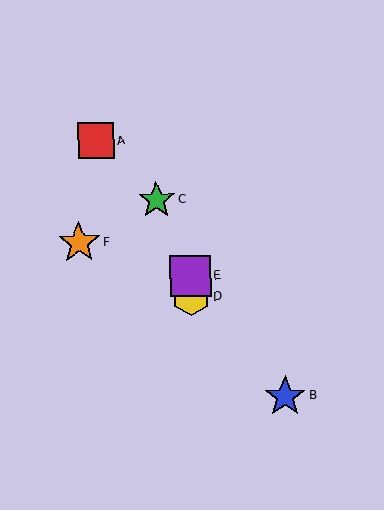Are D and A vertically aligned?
No, D is at x≈191 and A is at x≈96.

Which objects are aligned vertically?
Objects D, E are aligned vertically.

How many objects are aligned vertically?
2 objects (D, E) are aligned vertically.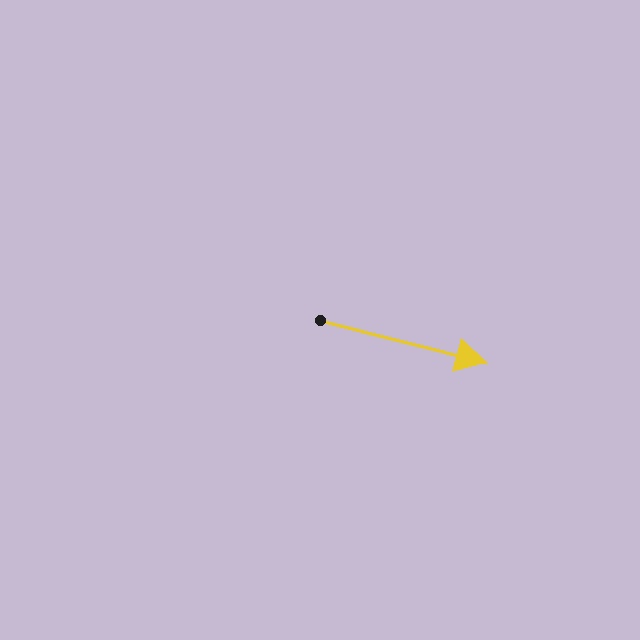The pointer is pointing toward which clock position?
Roughly 3 o'clock.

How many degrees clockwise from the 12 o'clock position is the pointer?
Approximately 104 degrees.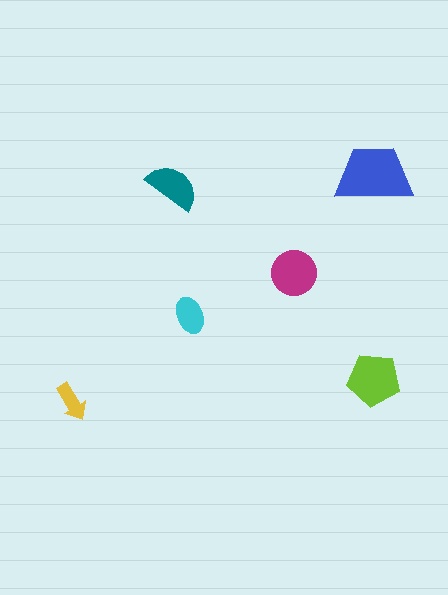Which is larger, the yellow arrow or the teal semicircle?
The teal semicircle.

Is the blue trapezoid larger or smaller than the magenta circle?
Larger.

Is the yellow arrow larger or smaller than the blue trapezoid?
Smaller.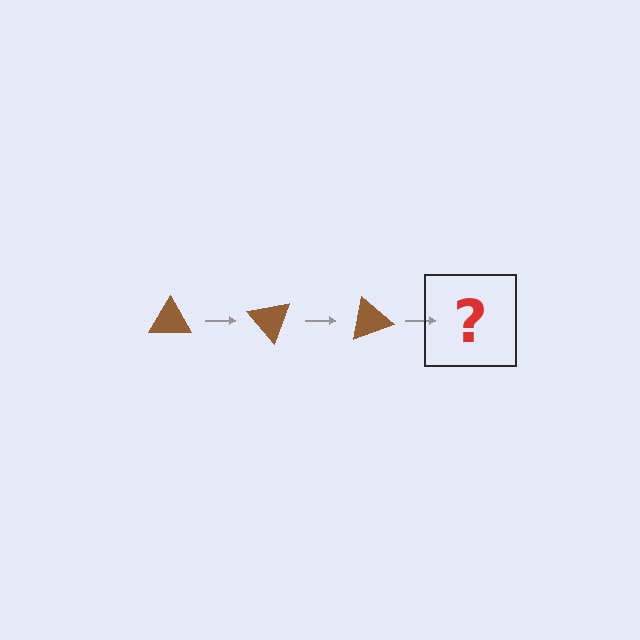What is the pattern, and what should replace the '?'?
The pattern is that the triangle rotates 50 degrees each step. The '?' should be a brown triangle rotated 150 degrees.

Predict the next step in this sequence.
The next step is a brown triangle rotated 150 degrees.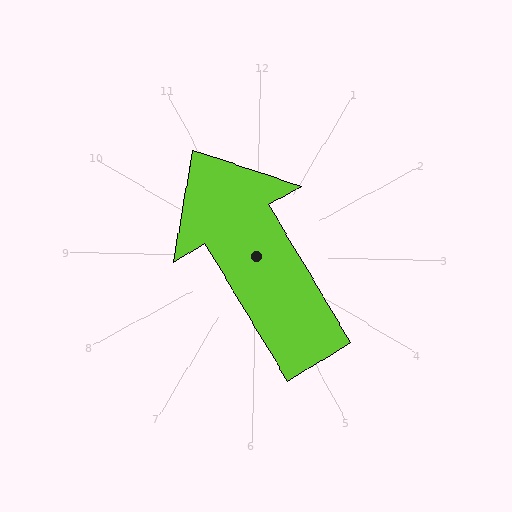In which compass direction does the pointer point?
Northwest.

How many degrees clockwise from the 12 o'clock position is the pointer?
Approximately 328 degrees.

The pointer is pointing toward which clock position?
Roughly 11 o'clock.